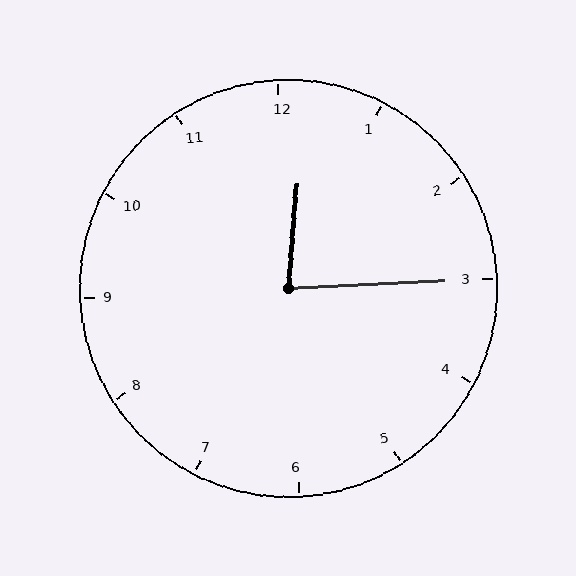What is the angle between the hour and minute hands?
Approximately 82 degrees.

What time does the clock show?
12:15.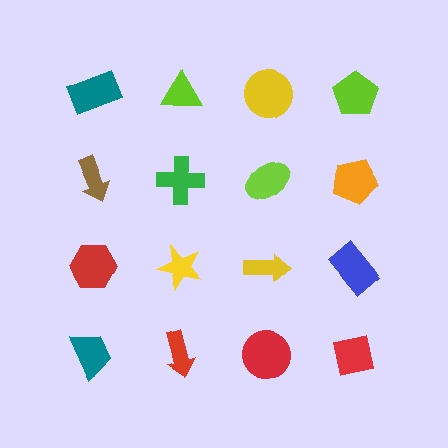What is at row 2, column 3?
A lime ellipse.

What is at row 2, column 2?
A green cross.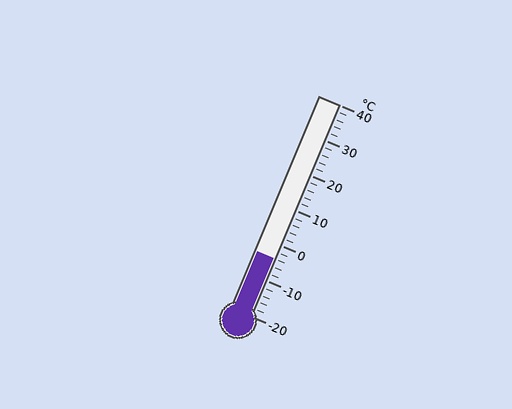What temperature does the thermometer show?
The thermometer shows approximately -4°C.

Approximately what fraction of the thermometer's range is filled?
The thermometer is filled to approximately 25% of its range.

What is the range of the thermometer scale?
The thermometer scale ranges from -20°C to 40°C.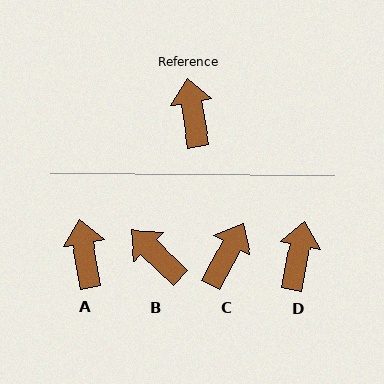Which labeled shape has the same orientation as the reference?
A.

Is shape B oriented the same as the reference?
No, it is off by about 36 degrees.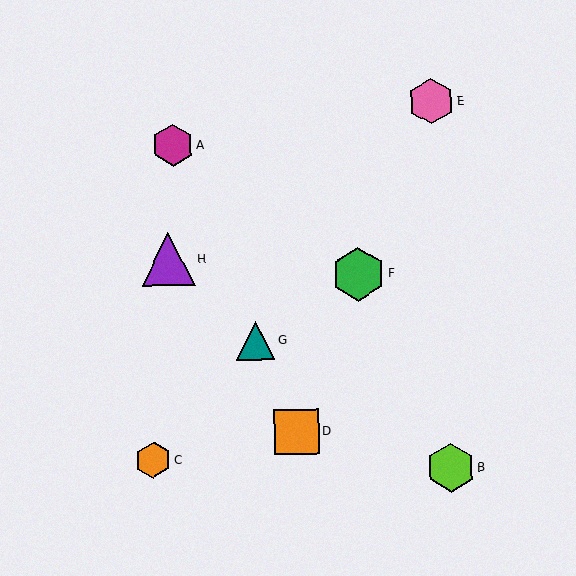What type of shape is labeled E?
Shape E is a pink hexagon.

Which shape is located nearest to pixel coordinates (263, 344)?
The teal triangle (labeled G) at (256, 341) is nearest to that location.